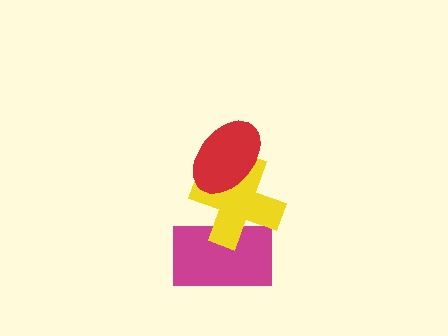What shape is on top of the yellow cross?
The red ellipse is on top of the yellow cross.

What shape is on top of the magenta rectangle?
The yellow cross is on top of the magenta rectangle.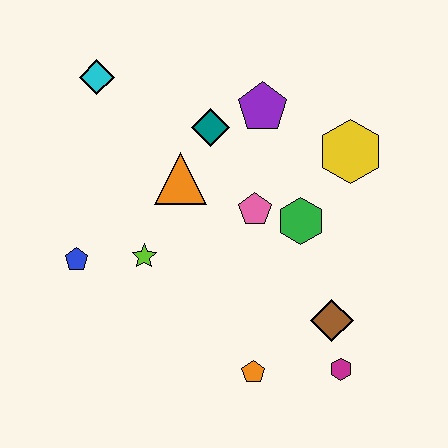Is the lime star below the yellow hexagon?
Yes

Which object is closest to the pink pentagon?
The green hexagon is closest to the pink pentagon.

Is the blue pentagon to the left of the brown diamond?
Yes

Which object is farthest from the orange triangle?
The magenta hexagon is farthest from the orange triangle.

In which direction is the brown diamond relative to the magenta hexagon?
The brown diamond is above the magenta hexagon.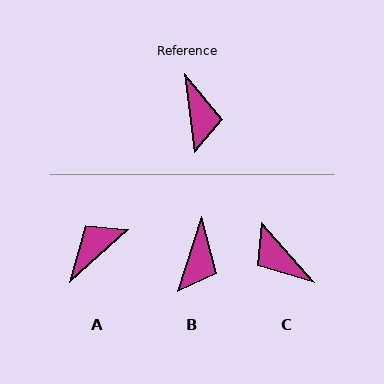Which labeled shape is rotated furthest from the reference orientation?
C, about 146 degrees away.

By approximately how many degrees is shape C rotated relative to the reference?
Approximately 146 degrees clockwise.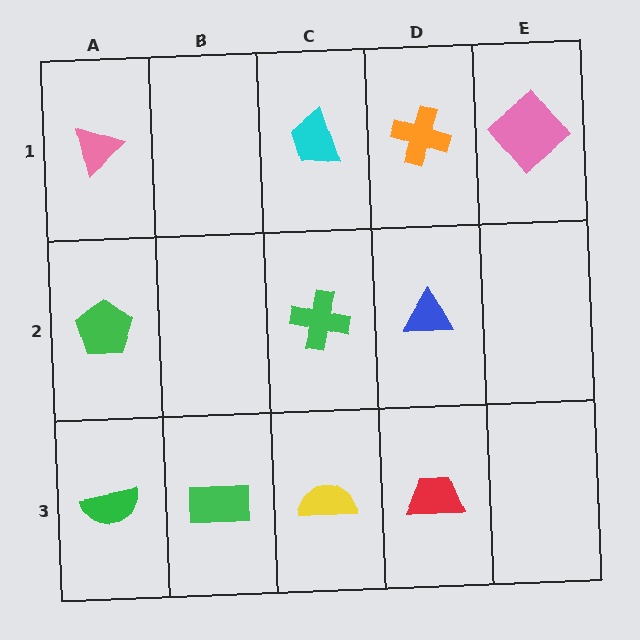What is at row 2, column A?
A green pentagon.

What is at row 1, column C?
A cyan trapezoid.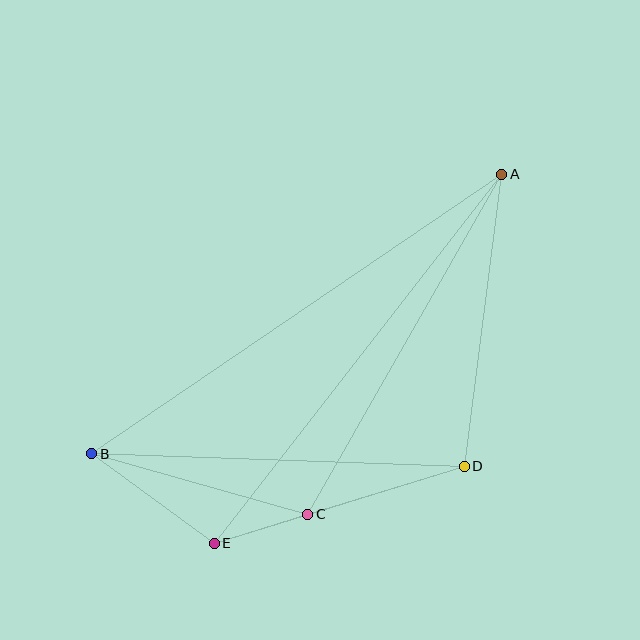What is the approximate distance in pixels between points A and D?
The distance between A and D is approximately 294 pixels.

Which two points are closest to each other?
Points C and E are closest to each other.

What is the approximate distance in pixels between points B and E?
The distance between B and E is approximately 152 pixels.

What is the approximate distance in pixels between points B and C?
The distance between B and C is approximately 224 pixels.